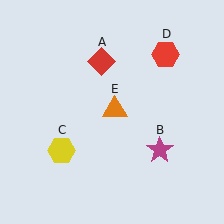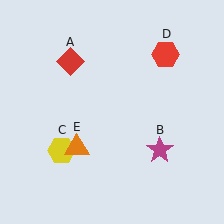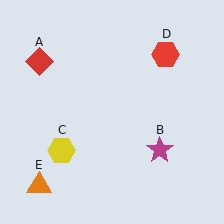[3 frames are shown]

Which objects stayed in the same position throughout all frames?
Magenta star (object B) and yellow hexagon (object C) and red hexagon (object D) remained stationary.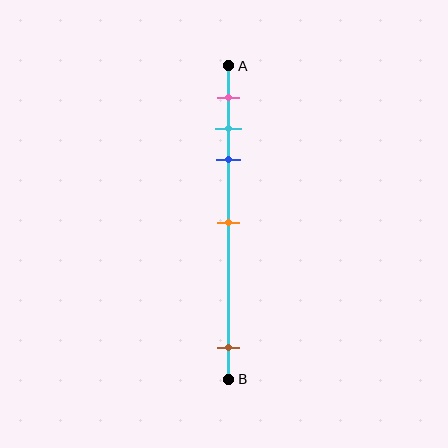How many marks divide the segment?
There are 5 marks dividing the segment.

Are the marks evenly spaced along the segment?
No, the marks are not evenly spaced.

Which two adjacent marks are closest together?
The cyan and blue marks are the closest adjacent pair.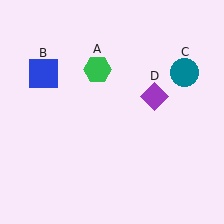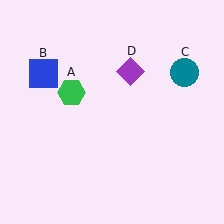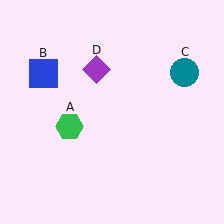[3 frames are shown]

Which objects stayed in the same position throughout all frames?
Blue square (object B) and teal circle (object C) remained stationary.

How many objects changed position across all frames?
2 objects changed position: green hexagon (object A), purple diamond (object D).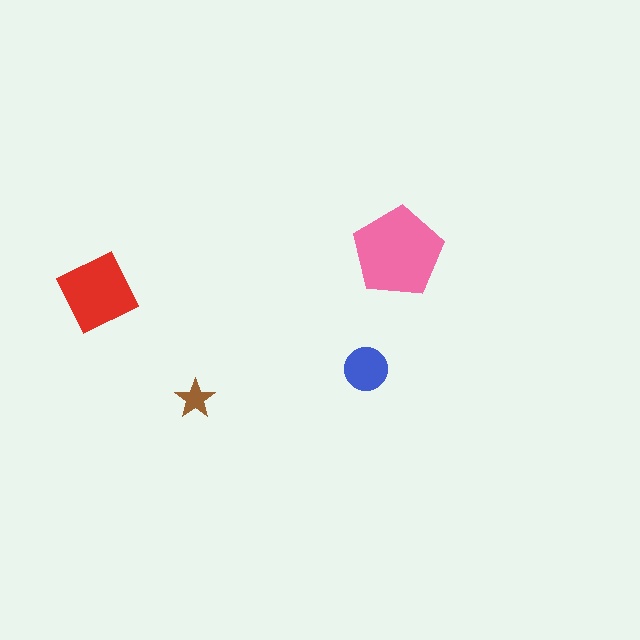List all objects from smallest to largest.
The brown star, the blue circle, the red square, the pink pentagon.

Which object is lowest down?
The brown star is bottommost.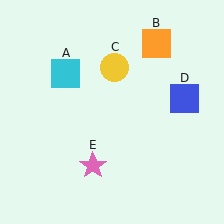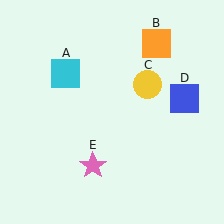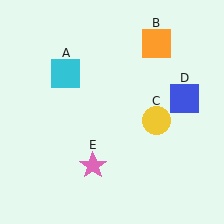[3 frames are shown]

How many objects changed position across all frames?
1 object changed position: yellow circle (object C).